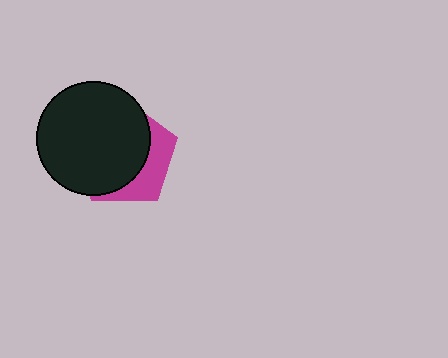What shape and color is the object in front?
The object in front is a black circle.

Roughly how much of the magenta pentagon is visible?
A small part of it is visible (roughly 32%).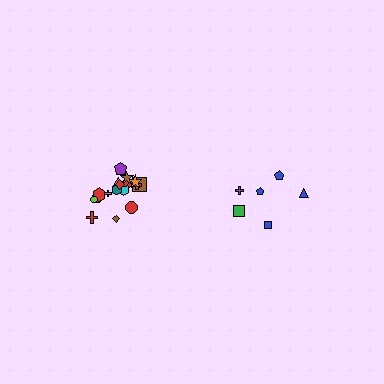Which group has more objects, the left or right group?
The left group.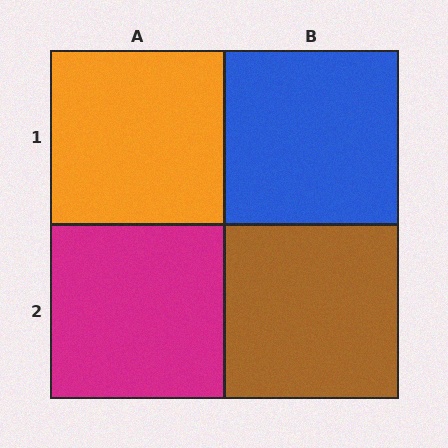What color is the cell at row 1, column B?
Blue.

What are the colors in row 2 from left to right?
Magenta, brown.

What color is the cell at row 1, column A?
Orange.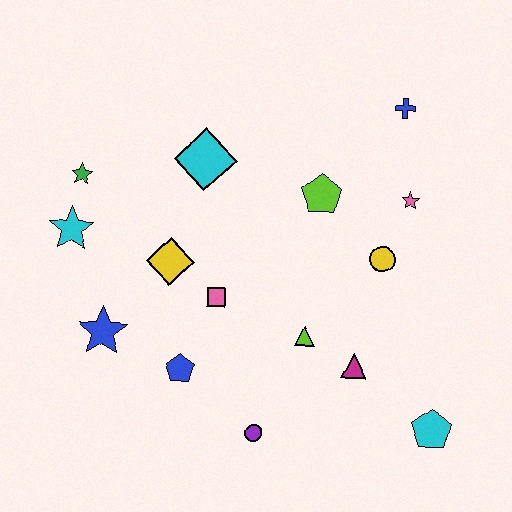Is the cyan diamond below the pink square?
No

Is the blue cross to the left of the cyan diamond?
No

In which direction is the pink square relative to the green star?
The pink square is to the right of the green star.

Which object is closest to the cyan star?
The green star is closest to the cyan star.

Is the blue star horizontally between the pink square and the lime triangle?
No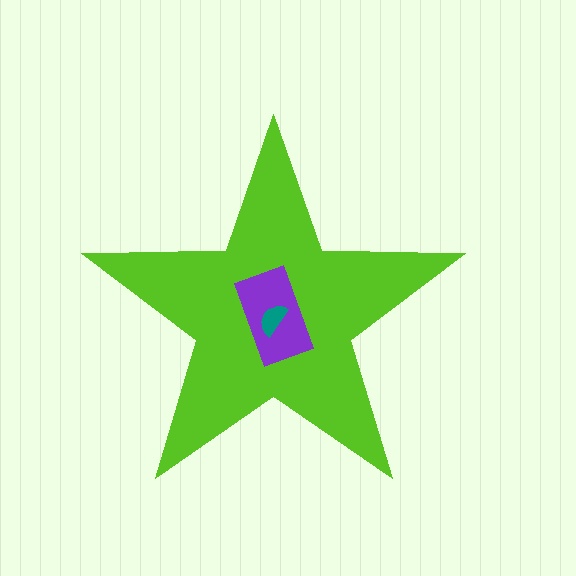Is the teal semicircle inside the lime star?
Yes.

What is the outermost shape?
The lime star.